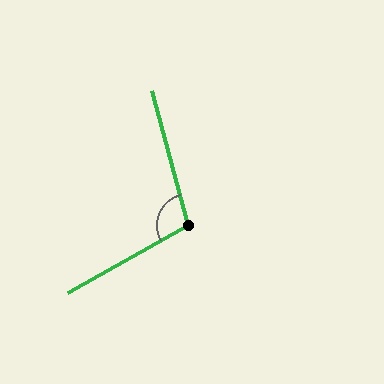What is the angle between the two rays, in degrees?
Approximately 104 degrees.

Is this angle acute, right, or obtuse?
It is obtuse.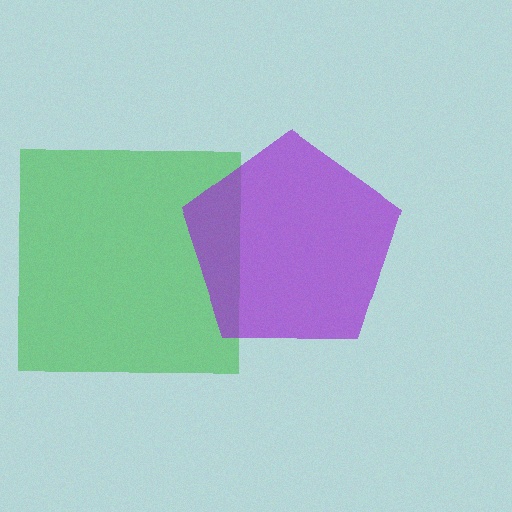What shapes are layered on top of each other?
The layered shapes are: a green square, a purple pentagon.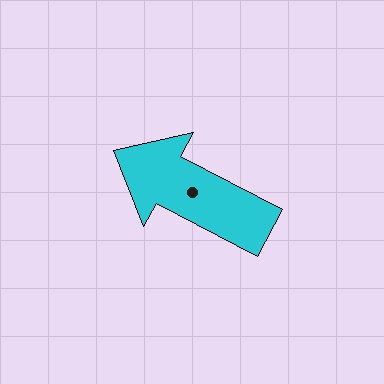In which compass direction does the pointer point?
Northwest.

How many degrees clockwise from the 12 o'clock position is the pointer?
Approximately 298 degrees.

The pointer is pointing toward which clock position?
Roughly 10 o'clock.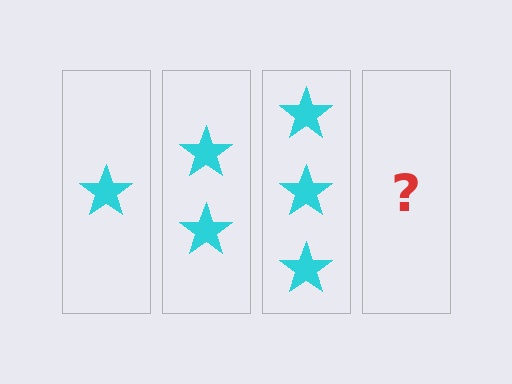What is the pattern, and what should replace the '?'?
The pattern is that each step adds one more star. The '?' should be 4 stars.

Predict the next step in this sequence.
The next step is 4 stars.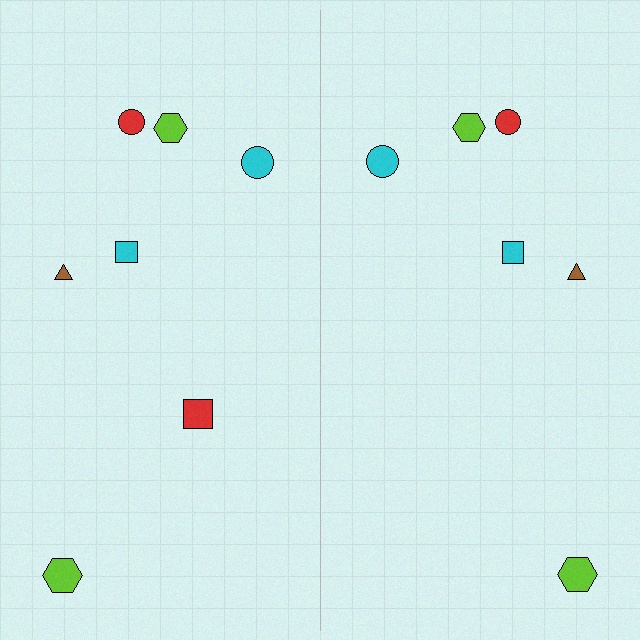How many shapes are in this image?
There are 13 shapes in this image.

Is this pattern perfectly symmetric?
No, the pattern is not perfectly symmetric. A red square is missing from the right side.